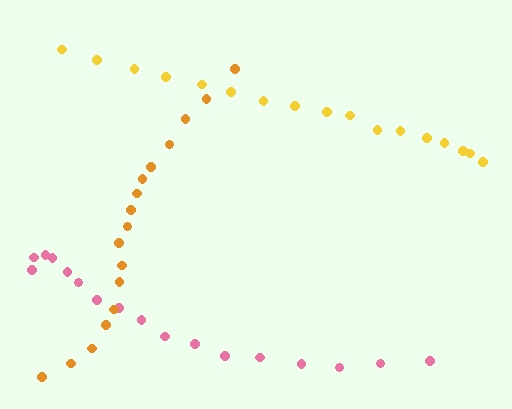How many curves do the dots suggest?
There are 3 distinct paths.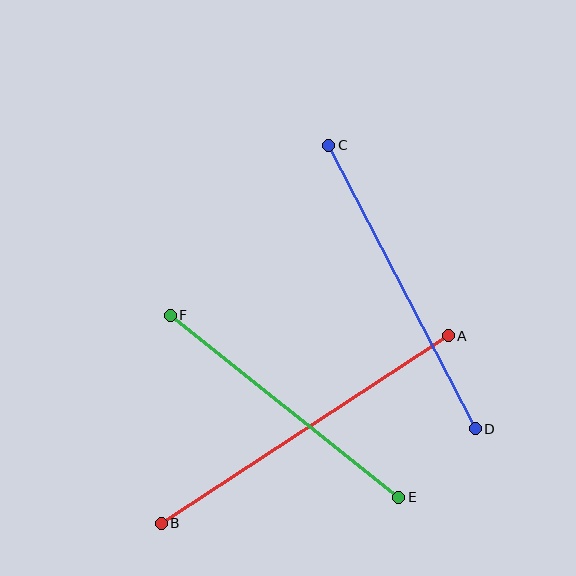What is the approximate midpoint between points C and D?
The midpoint is at approximately (402, 287) pixels.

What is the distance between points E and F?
The distance is approximately 292 pixels.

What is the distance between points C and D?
The distance is approximately 319 pixels.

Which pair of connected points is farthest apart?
Points A and B are farthest apart.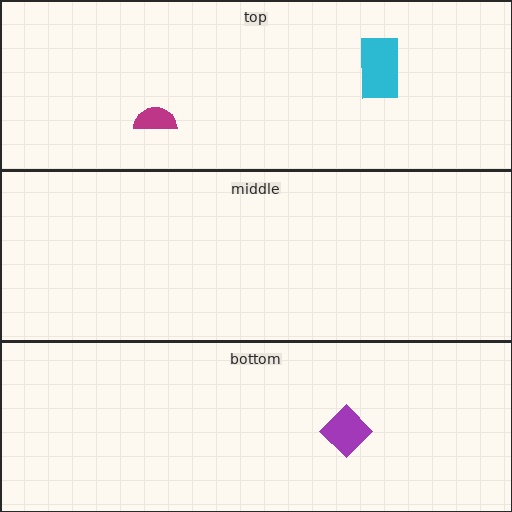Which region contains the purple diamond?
The bottom region.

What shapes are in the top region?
The cyan rectangle, the magenta semicircle.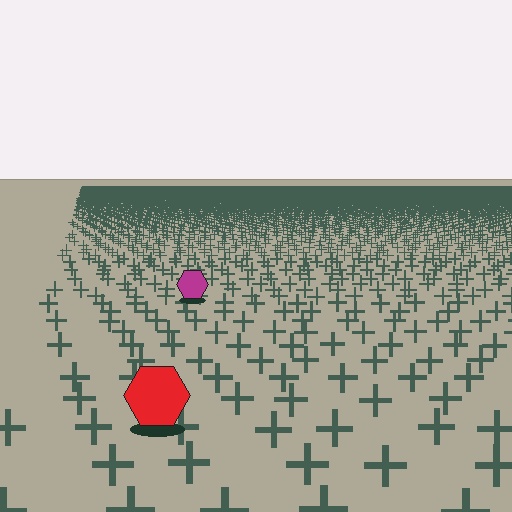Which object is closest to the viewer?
The red hexagon is closest. The texture marks near it are larger and more spread out.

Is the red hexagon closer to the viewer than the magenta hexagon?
Yes. The red hexagon is closer — you can tell from the texture gradient: the ground texture is coarser near it.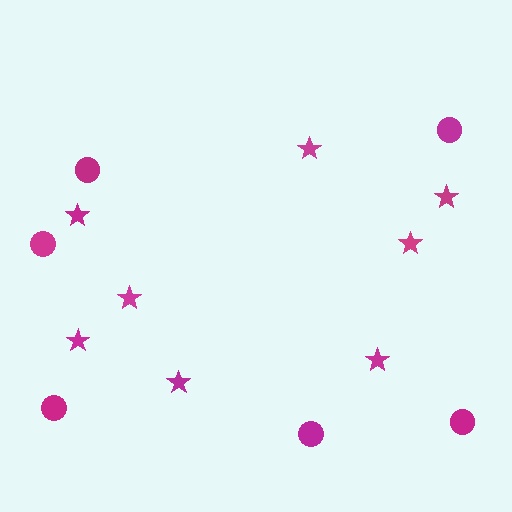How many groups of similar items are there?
There are 2 groups: one group of stars (8) and one group of circles (6).